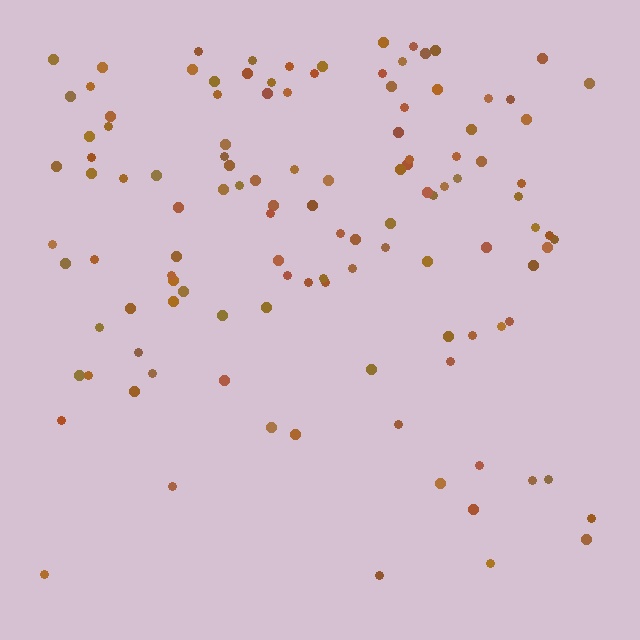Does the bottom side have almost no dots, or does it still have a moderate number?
Still a moderate number, just noticeably fewer than the top.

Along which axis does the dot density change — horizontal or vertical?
Vertical.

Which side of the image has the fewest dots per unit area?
The bottom.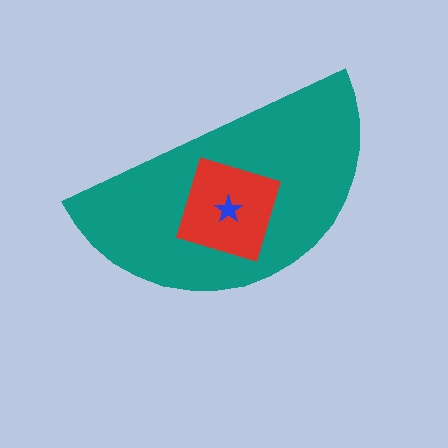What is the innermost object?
The blue star.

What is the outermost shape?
The teal semicircle.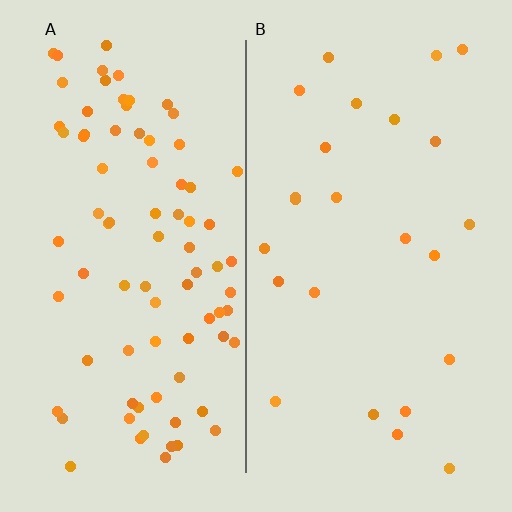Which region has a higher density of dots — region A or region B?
A (the left).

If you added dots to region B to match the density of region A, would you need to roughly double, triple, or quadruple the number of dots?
Approximately triple.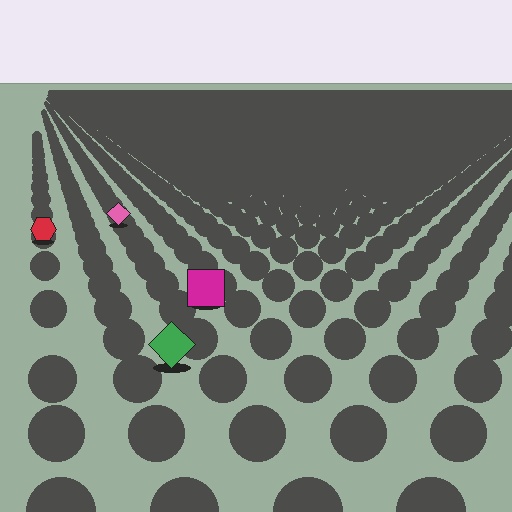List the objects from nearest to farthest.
From nearest to farthest: the green diamond, the magenta square, the red hexagon, the pink diamond.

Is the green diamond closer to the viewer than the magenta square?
Yes. The green diamond is closer — you can tell from the texture gradient: the ground texture is coarser near it.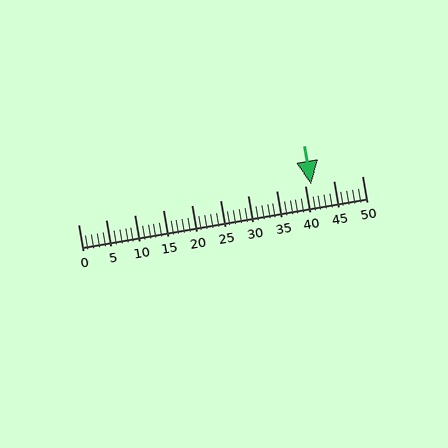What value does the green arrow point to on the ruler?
The green arrow points to approximately 41.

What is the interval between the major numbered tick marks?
The major tick marks are spaced 5 units apart.